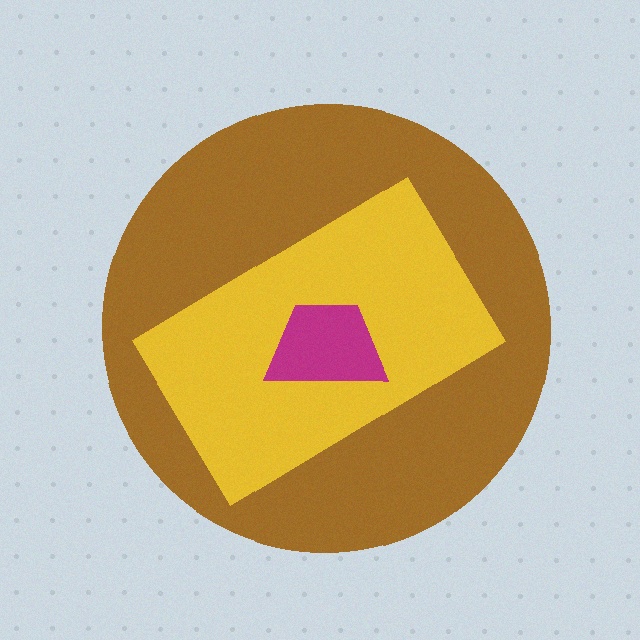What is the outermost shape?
The brown circle.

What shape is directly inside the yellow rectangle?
The magenta trapezoid.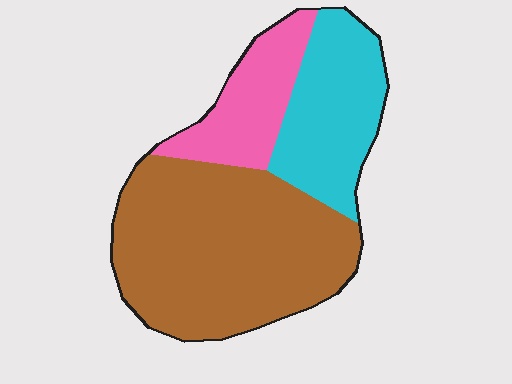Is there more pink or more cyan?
Cyan.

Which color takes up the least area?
Pink, at roughly 20%.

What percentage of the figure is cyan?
Cyan covers 26% of the figure.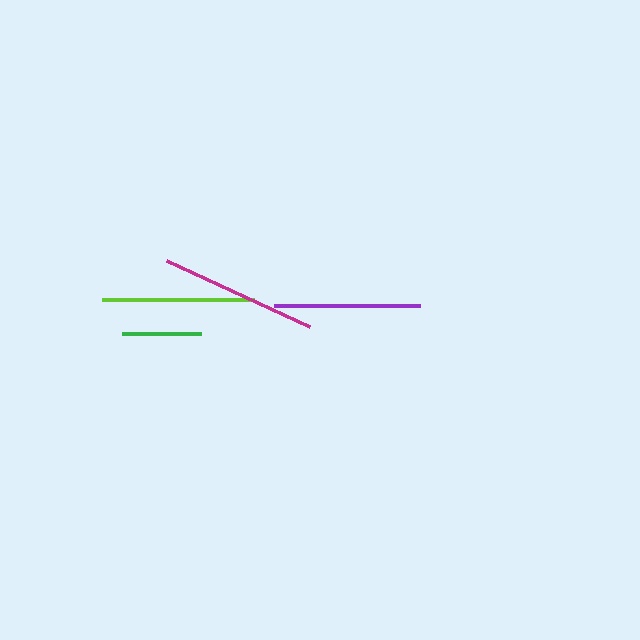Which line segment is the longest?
The magenta line is the longest at approximately 158 pixels.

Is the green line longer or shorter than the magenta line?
The magenta line is longer than the green line.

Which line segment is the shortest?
The green line is the shortest at approximately 78 pixels.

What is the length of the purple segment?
The purple segment is approximately 146 pixels long.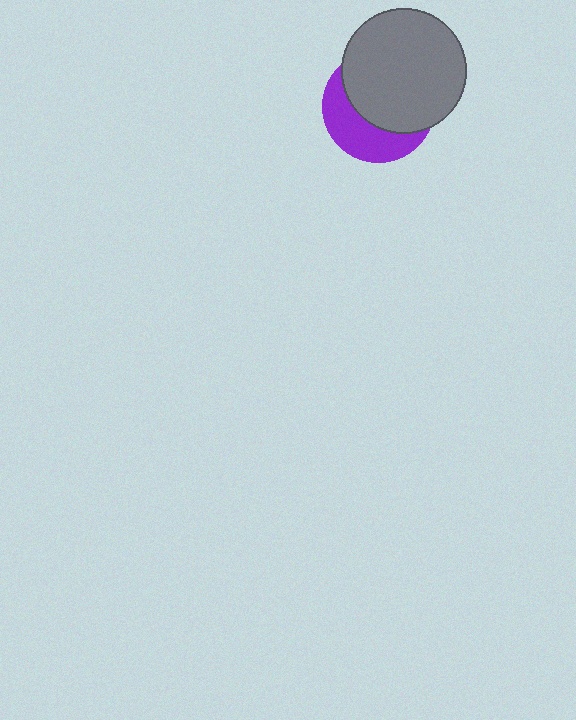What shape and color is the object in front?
The object in front is a gray circle.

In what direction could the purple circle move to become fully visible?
The purple circle could move toward the lower-left. That would shift it out from behind the gray circle entirely.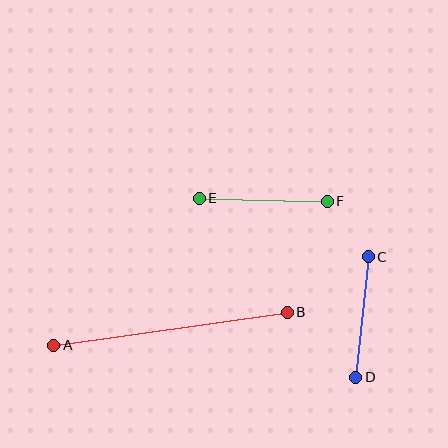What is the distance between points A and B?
The distance is approximately 236 pixels.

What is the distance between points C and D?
The distance is approximately 121 pixels.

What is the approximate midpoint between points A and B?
The midpoint is at approximately (171, 329) pixels.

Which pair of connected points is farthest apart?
Points A and B are farthest apart.